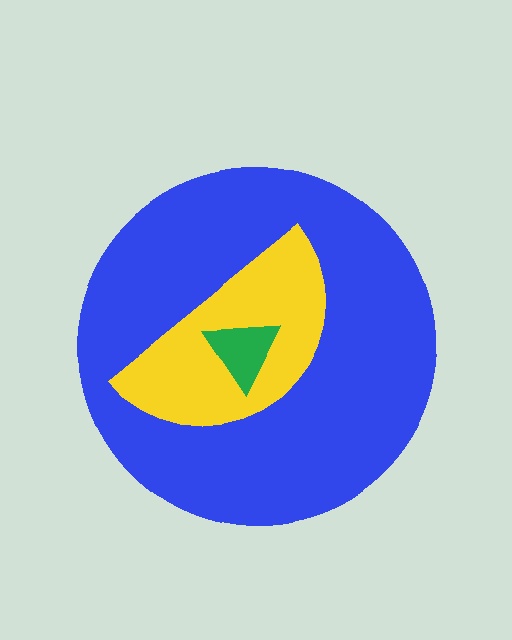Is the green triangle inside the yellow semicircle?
Yes.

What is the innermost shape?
The green triangle.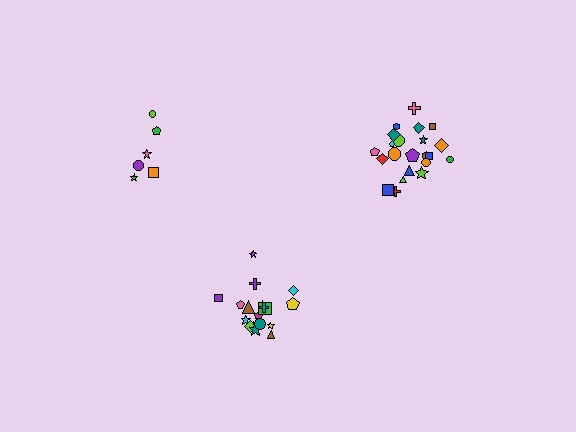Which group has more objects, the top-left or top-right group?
The top-right group.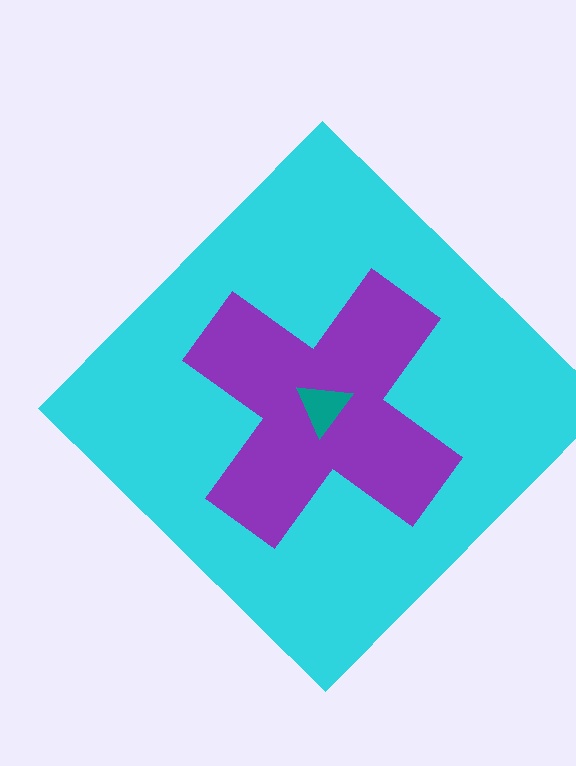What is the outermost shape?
The cyan diamond.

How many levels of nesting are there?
3.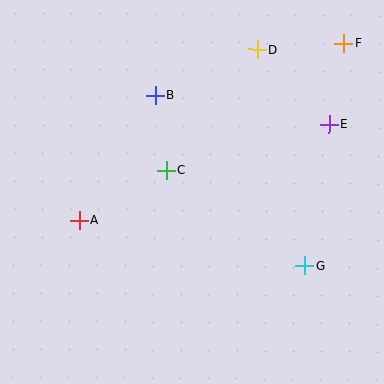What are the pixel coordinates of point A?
Point A is at (79, 220).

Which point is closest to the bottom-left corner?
Point A is closest to the bottom-left corner.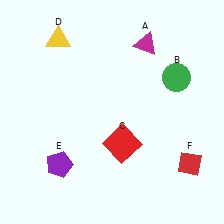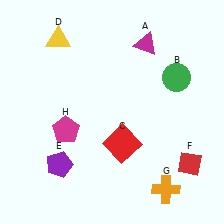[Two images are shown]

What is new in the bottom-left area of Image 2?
A magenta pentagon (H) was added in the bottom-left area of Image 2.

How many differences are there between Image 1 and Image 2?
There are 2 differences between the two images.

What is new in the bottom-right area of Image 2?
An orange cross (G) was added in the bottom-right area of Image 2.